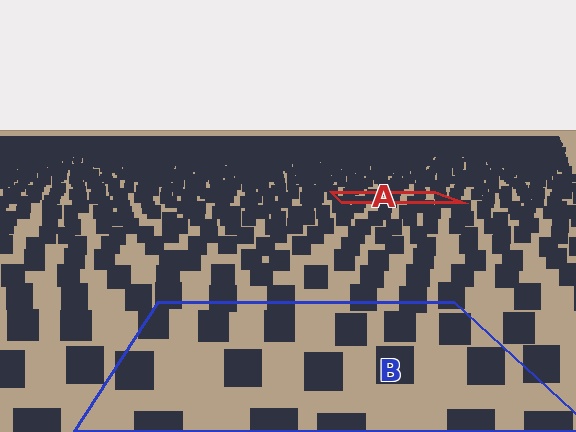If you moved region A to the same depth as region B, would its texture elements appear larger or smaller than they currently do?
They would appear larger. At a closer depth, the same texture elements are projected at a bigger on-screen size.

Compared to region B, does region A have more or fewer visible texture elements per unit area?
Region A has more texture elements per unit area — they are packed more densely because it is farther away.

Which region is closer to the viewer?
Region B is closer. The texture elements there are larger and more spread out.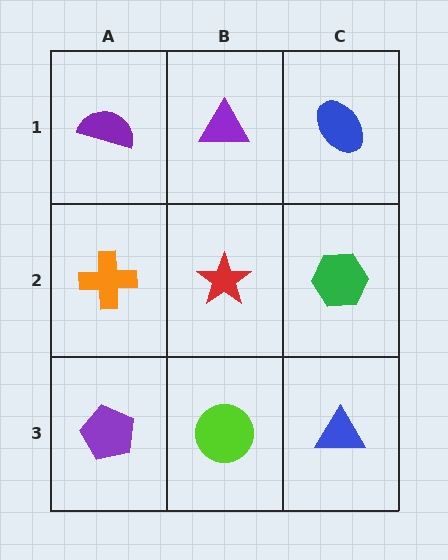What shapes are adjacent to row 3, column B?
A red star (row 2, column B), a purple pentagon (row 3, column A), a blue triangle (row 3, column C).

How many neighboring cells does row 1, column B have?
3.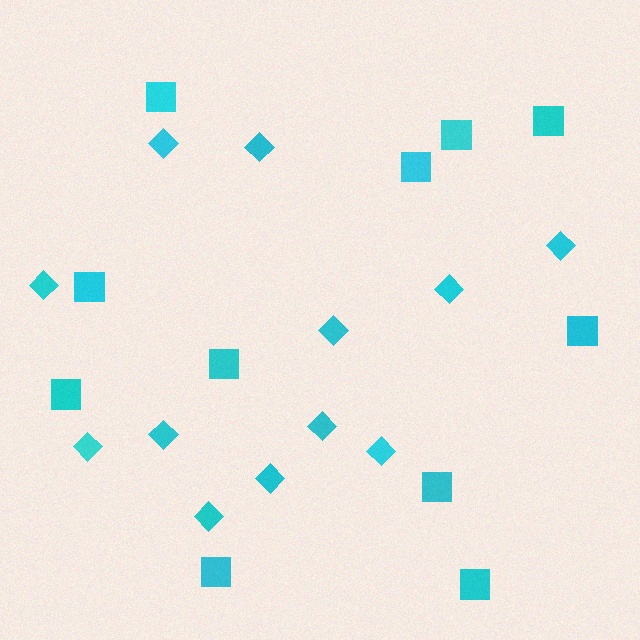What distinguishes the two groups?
There are 2 groups: one group of diamonds (12) and one group of squares (11).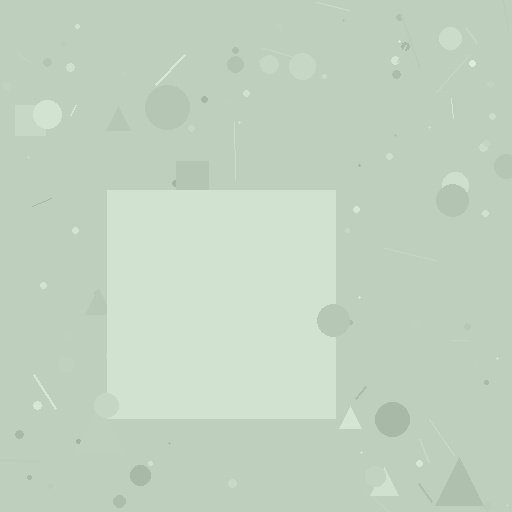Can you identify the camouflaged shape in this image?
The camouflaged shape is a square.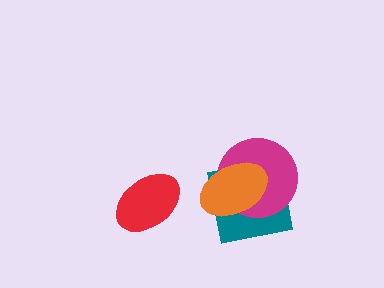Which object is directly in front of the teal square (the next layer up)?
The magenta circle is directly in front of the teal square.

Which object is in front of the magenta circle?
The orange ellipse is in front of the magenta circle.